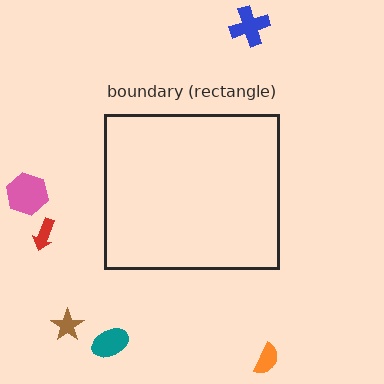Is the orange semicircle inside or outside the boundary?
Outside.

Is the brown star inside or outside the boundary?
Outside.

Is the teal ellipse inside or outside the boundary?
Outside.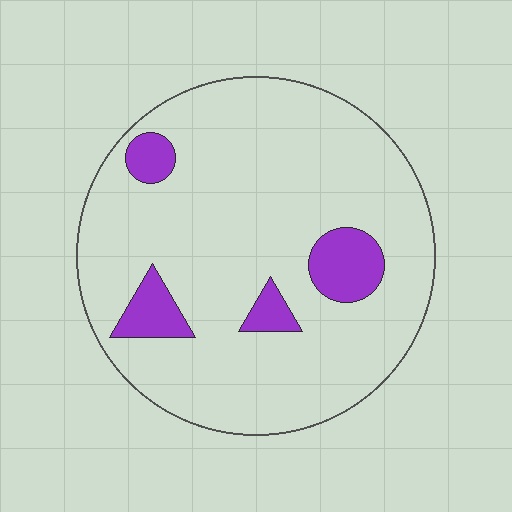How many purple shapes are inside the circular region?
4.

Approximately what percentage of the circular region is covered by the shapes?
Approximately 10%.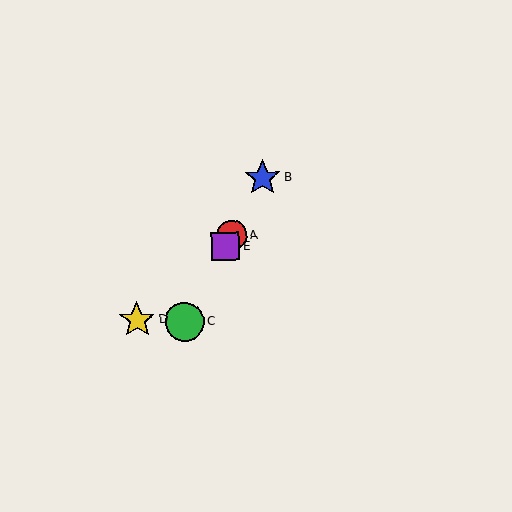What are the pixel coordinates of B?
Object B is at (263, 178).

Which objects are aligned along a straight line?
Objects A, B, C, E are aligned along a straight line.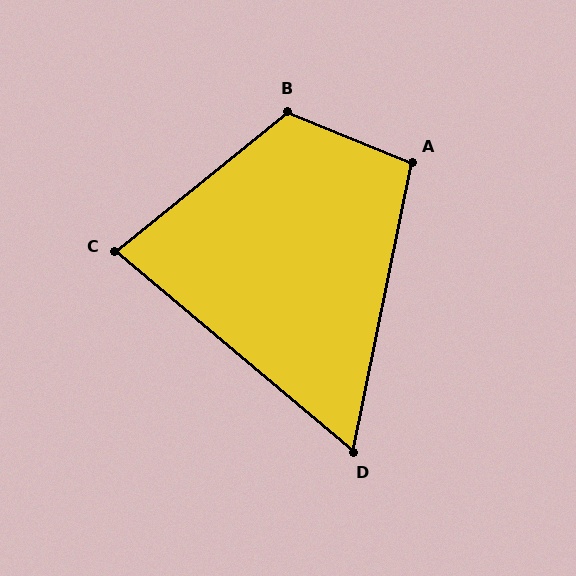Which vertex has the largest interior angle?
B, at approximately 119 degrees.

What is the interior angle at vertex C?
Approximately 79 degrees (acute).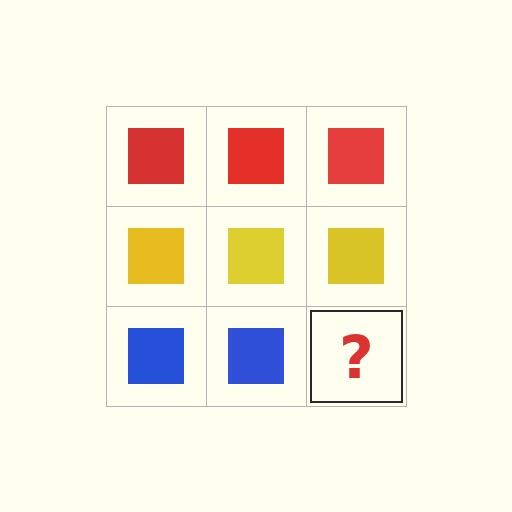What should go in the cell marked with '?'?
The missing cell should contain a blue square.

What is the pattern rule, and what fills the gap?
The rule is that each row has a consistent color. The gap should be filled with a blue square.